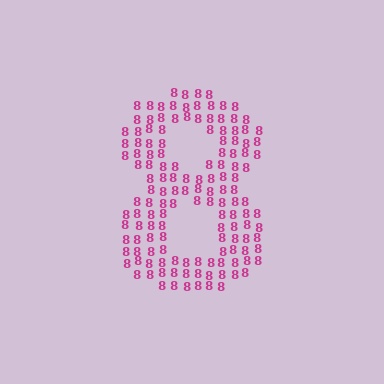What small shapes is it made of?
It is made of small digit 8's.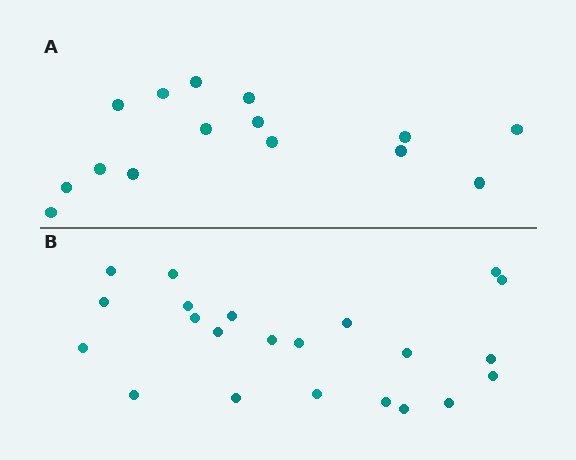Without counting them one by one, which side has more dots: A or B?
Region B (the bottom region) has more dots.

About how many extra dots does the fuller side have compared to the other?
Region B has roughly 8 or so more dots than region A.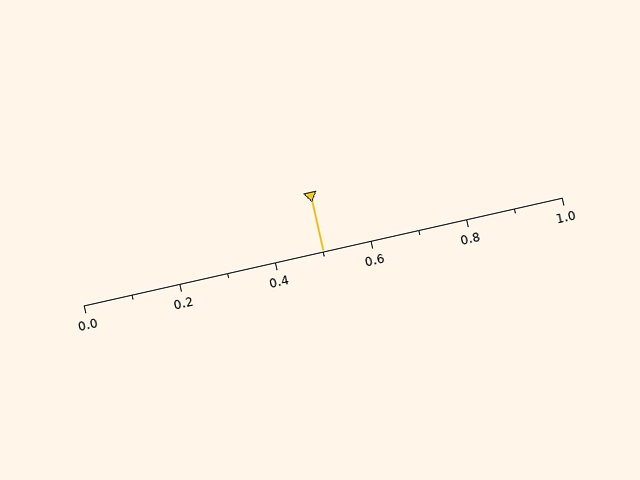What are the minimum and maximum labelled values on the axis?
The axis runs from 0.0 to 1.0.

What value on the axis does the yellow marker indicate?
The marker indicates approximately 0.5.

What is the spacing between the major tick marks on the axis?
The major ticks are spaced 0.2 apart.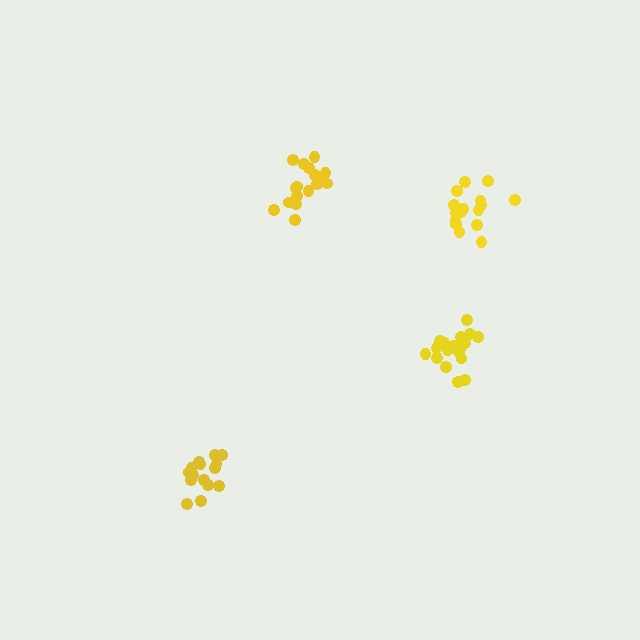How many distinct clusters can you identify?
There are 4 distinct clusters.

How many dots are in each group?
Group 1: 16 dots, Group 2: 17 dots, Group 3: 15 dots, Group 4: 19 dots (67 total).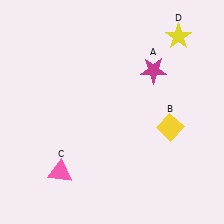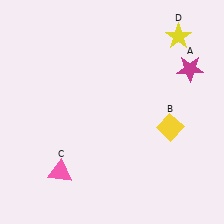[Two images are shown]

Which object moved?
The magenta star (A) moved right.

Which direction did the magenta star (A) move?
The magenta star (A) moved right.